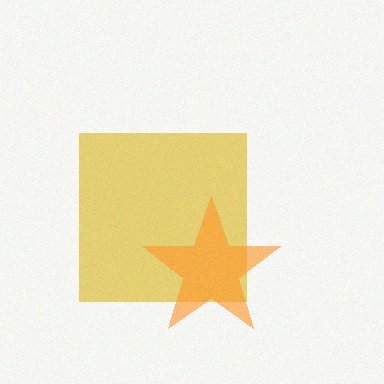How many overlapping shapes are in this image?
There are 2 overlapping shapes in the image.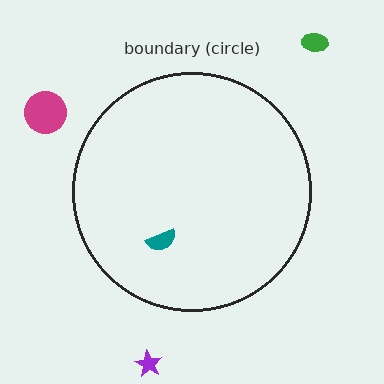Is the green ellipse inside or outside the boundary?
Outside.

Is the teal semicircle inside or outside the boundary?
Inside.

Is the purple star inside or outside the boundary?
Outside.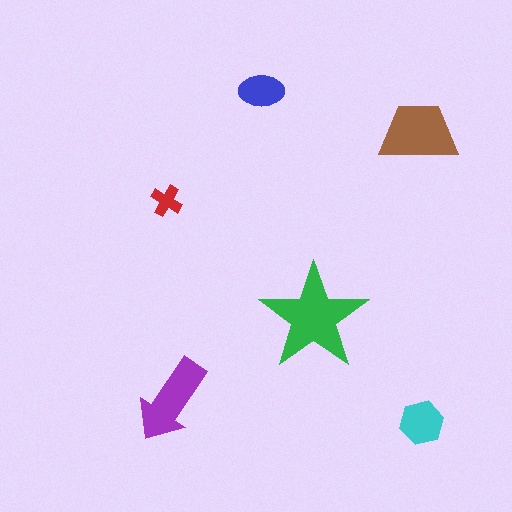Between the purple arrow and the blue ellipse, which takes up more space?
The purple arrow.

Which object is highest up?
The blue ellipse is topmost.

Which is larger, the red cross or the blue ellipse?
The blue ellipse.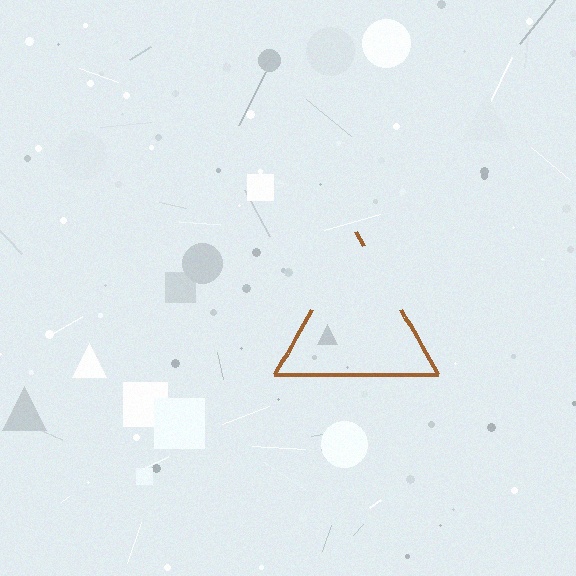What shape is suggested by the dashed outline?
The dashed outline suggests a triangle.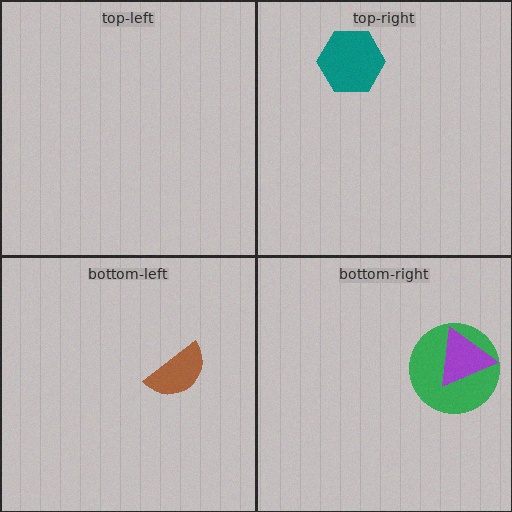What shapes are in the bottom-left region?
The brown semicircle.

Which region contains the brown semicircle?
The bottom-left region.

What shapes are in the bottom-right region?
The lime square, the green circle, the purple triangle.